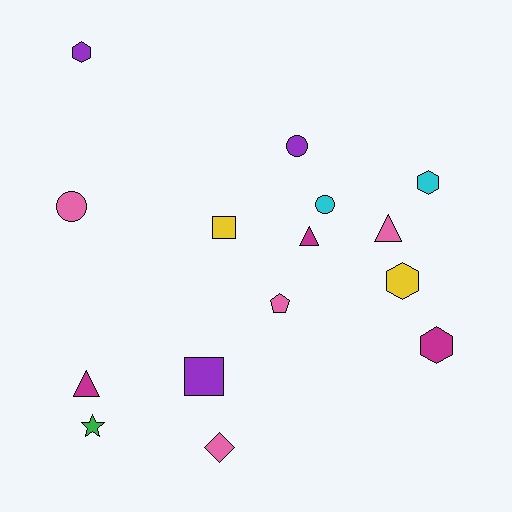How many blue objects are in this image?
There are no blue objects.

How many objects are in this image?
There are 15 objects.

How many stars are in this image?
There is 1 star.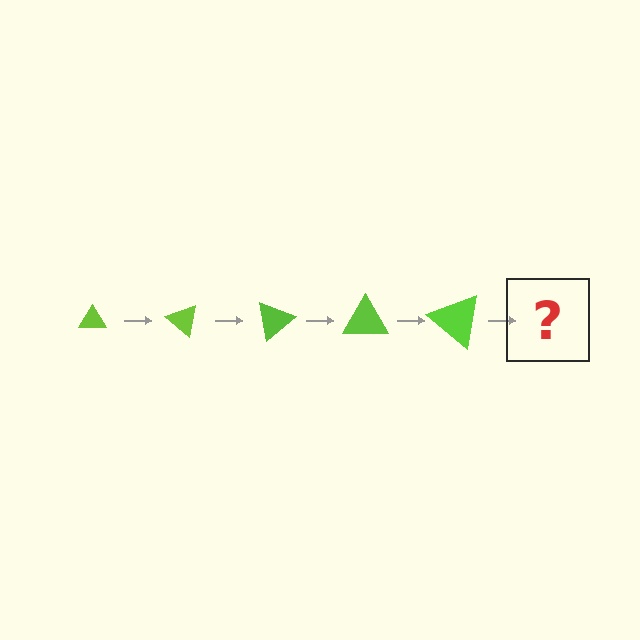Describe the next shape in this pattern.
It should be a triangle, larger than the previous one and rotated 200 degrees from the start.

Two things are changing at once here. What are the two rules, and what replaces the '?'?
The two rules are that the triangle grows larger each step and it rotates 40 degrees each step. The '?' should be a triangle, larger than the previous one and rotated 200 degrees from the start.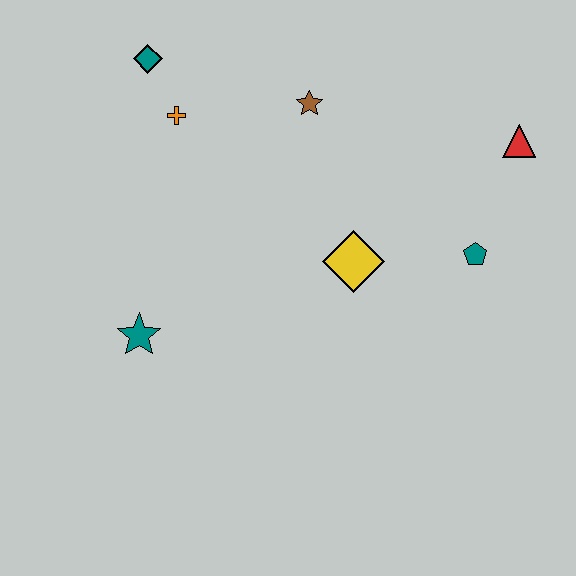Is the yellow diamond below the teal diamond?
Yes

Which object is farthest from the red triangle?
The teal star is farthest from the red triangle.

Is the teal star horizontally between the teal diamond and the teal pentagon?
No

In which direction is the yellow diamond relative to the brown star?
The yellow diamond is below the brown star.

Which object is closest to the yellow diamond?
The teal pentagon is closest to the yellow diamond.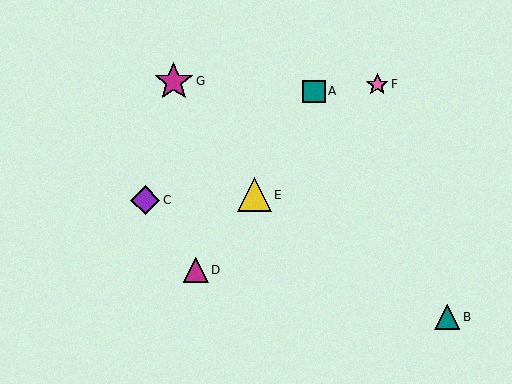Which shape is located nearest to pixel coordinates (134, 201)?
The purple diamond (labeled C) at (145, 200) is nearest to that location.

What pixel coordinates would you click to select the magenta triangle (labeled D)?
Click at (196, 270) to select the magenta triangle D.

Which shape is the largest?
The magenta star (labeled G) is the largest.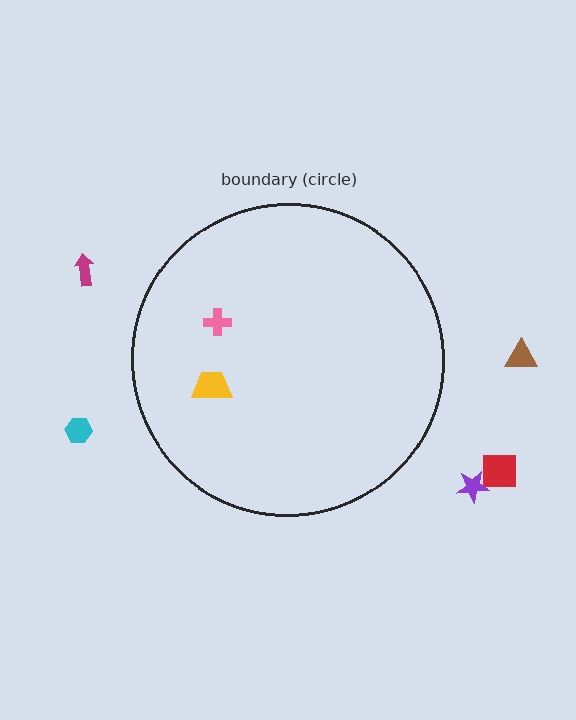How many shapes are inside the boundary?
2 inside, 5 outside.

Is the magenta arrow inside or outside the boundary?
Outside.